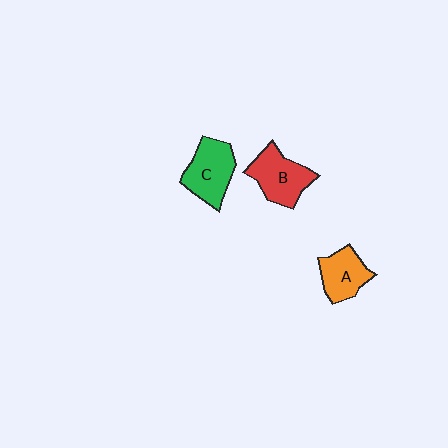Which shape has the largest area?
Shape B (red).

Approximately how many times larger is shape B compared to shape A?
Approximately 1.3 times.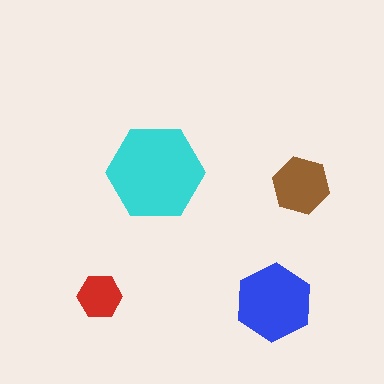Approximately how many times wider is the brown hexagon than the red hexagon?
About 1.5 times wider.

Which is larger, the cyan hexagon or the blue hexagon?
The cyan one.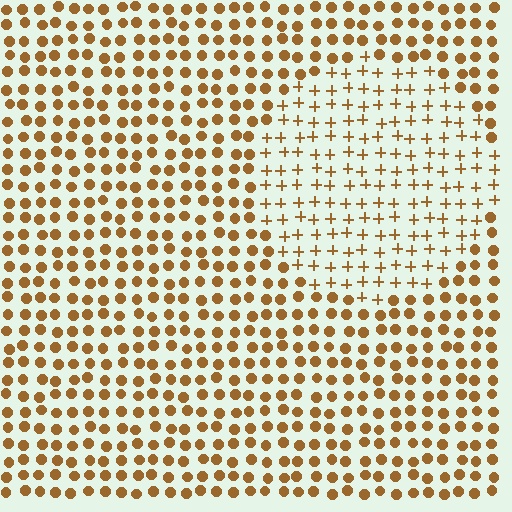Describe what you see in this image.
The image is filled with small brown elements arranged in a uniform grid. A circle-shaped region contains plus signs, while the surrounding area contains circles. The boundary is defined purely by the change in element shape.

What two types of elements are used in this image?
The image uses plus signs inside the circle region and circles outside it.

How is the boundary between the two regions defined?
The boundary is defined by a change in element shape: plus signs inside vs. circles outside. All elements share the same color and spacing.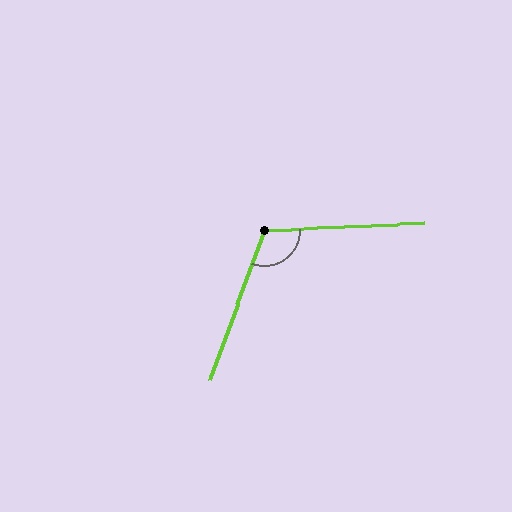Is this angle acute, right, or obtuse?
It is obtuse.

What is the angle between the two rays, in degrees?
Approximately 113 degrees.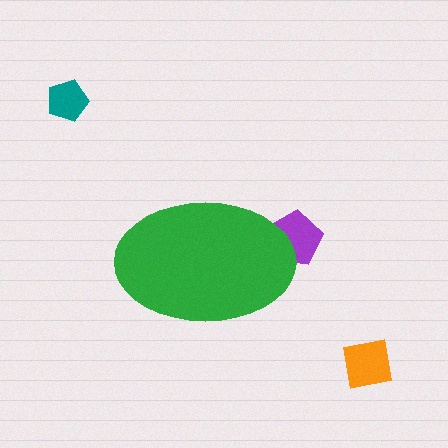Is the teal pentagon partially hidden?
No, the teal pentagon is fully visible.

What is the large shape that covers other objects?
A green ellipse.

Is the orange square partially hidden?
No, the orange square is fully visible.